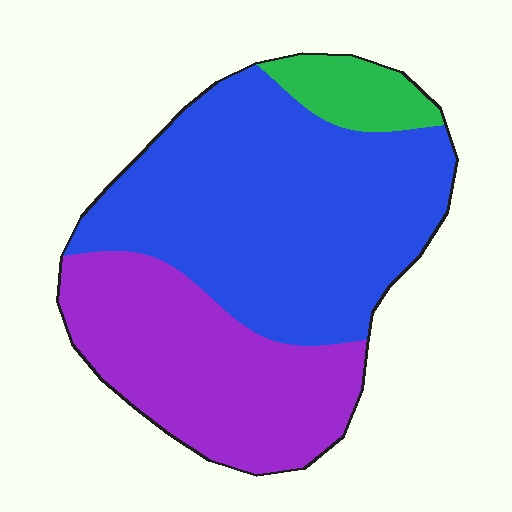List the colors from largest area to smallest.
From largest to smallest: blue, purple, green.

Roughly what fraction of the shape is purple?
Purple covers about 35% of the shape.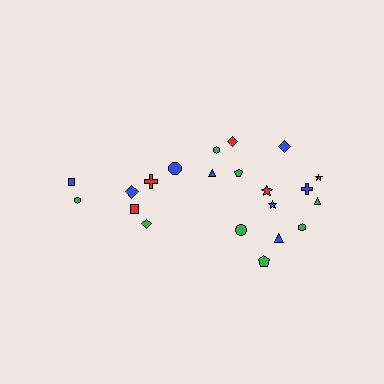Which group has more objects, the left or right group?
The right group.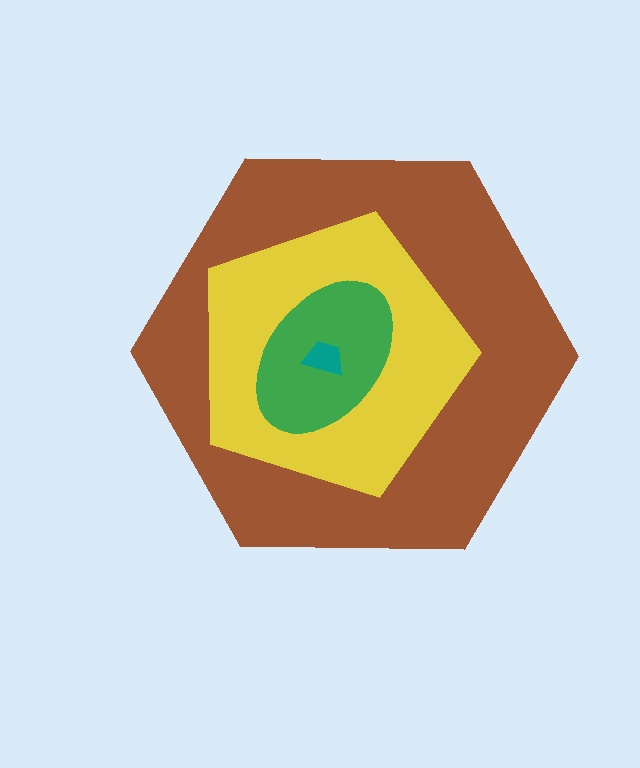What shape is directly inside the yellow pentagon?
The green ellipse.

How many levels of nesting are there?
4.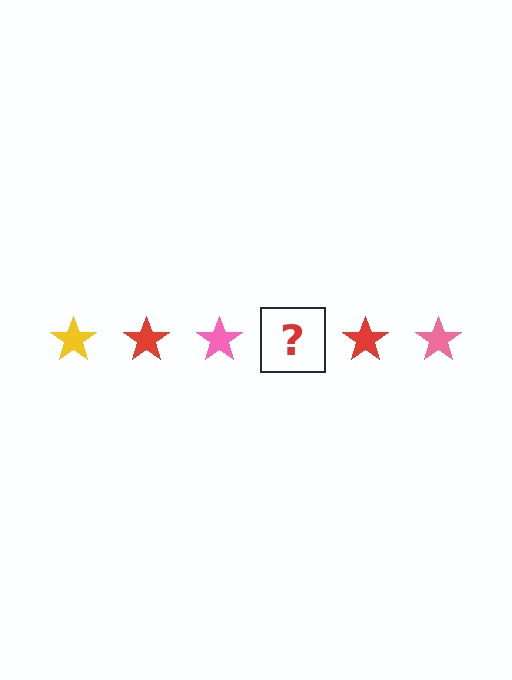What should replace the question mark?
The question mark should be replaced with a yellow star.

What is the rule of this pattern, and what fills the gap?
The rule is that the pattern cycles through yellow, red, pink stars. The gap should be filled with a yellow star.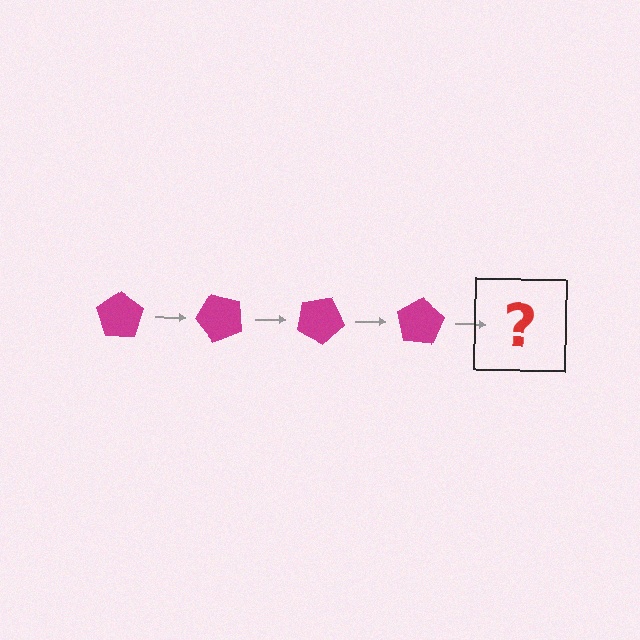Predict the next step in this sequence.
The next step is a magenta pentagon rotated 200 degrees.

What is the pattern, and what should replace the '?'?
The pattern is that the pentagon rotates 50 degrees each step. The '?' should be a magenta pentagon rotated 200 degrees.